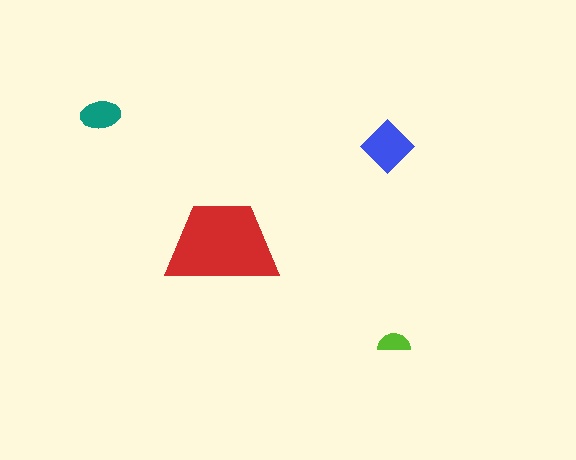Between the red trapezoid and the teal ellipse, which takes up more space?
The red trapezoid.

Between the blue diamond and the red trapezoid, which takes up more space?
The red trapezoid.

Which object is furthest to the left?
The teal ellipse is leftmost.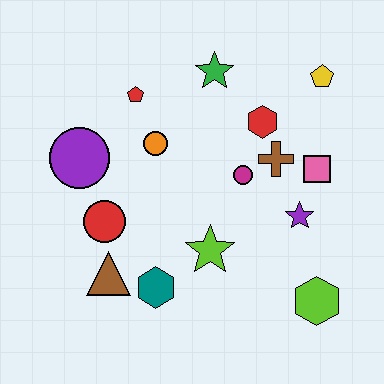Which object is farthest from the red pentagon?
The lime hexagon is farthest from the red pentagon.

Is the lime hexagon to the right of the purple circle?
Yes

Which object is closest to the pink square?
The brown cross is closest to the pink square.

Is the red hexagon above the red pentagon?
No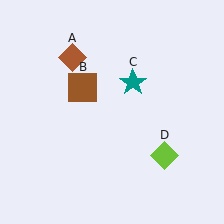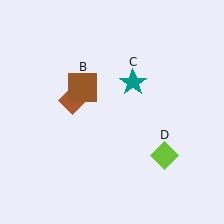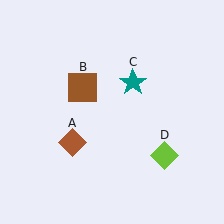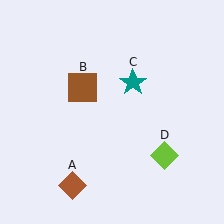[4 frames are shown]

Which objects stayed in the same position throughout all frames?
Brown square (object B) and teal star (object C) and lime diamond (object D) remained stationary.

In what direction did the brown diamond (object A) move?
The brown diamond (object A) moved down.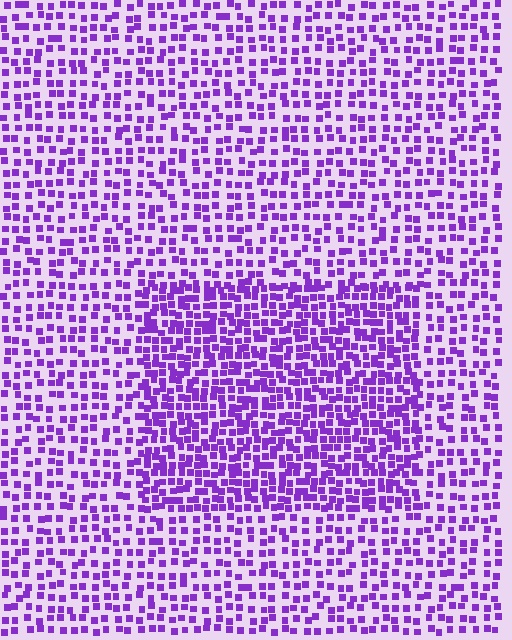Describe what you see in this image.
The image contains small purple elements arranged at two different densities. A rectangle-shaped region is visible where the elements are more densely packed than the surrounding area.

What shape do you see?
I see a rectangle.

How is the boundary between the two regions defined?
The boundary is defined by a change in element density (approximately 1.8x ratio). All elements are the same color, size, and shape.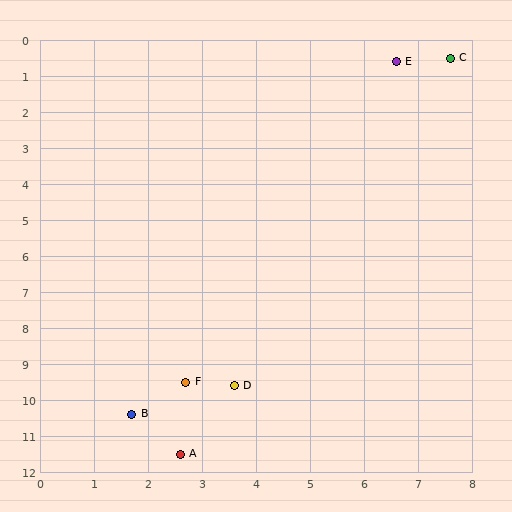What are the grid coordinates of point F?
Point F is at approximately (2.7, 9.5).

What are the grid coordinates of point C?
Point C is at approximately (7.6, 0.5).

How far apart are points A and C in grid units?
Points A and C are about 12.1 grid units apart.